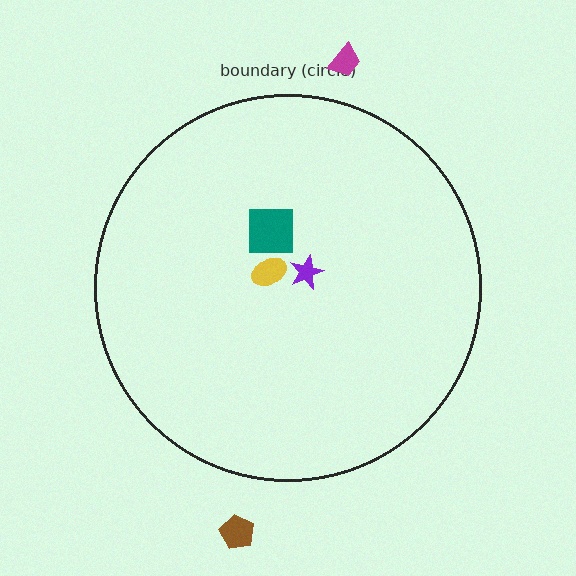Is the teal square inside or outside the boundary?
Inside.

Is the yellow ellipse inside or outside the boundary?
Inside.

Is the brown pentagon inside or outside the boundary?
Outside.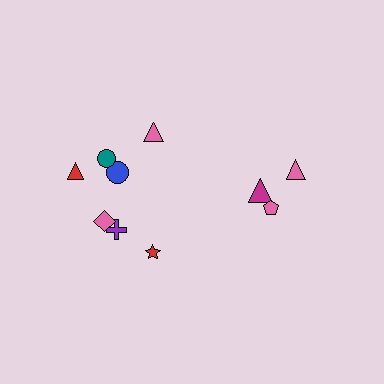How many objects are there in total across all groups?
There are 10 objects.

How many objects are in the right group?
There are 3 objects.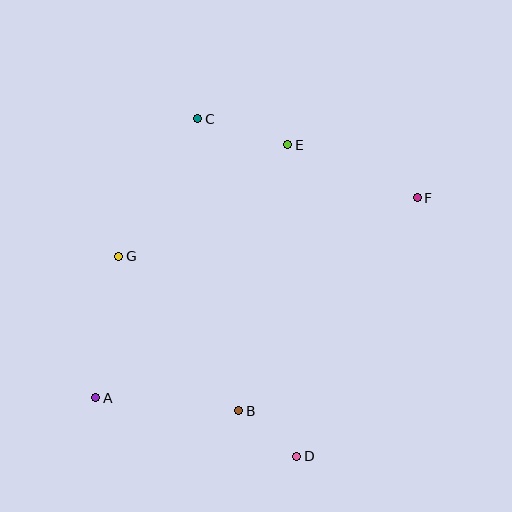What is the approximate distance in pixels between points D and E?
The distance between D and E is approximately 312 pixels.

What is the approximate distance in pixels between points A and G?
The distance between A and G is approximately 143 pixels.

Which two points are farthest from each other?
Points A and F are farthest from each other.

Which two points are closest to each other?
Points B and D are closest to each other.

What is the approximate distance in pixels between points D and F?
The distance between D and F is approximately 285 pixels.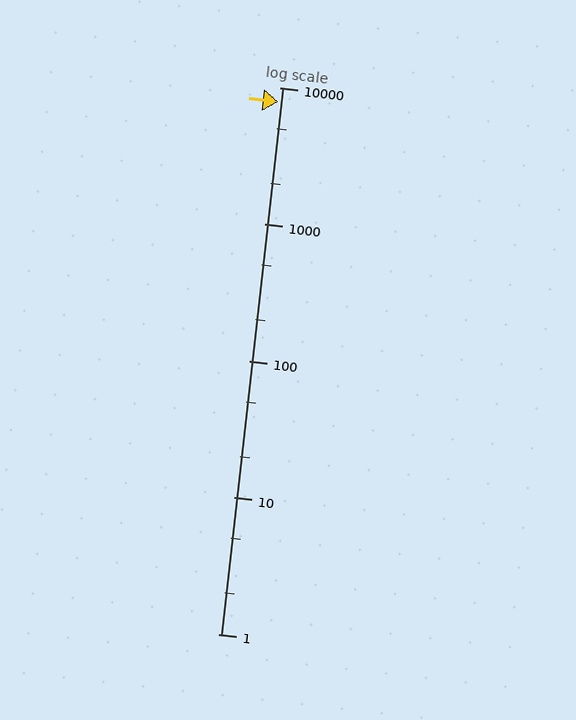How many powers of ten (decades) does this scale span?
The scale spans 4 decades, from 1 to 10000.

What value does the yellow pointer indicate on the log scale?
The pointer indicates approximately 7900.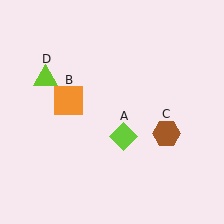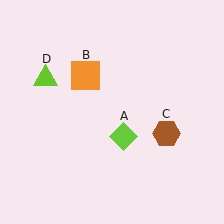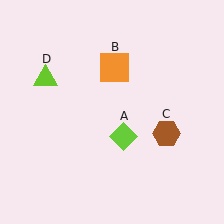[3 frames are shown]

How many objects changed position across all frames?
1 object changed position: orange square (object B).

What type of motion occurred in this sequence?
The orange square (object B) rotated clockwise around the center of the scene.